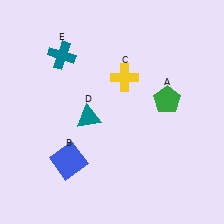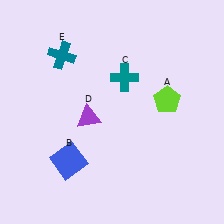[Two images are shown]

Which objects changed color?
A changed from green to lime. C changed from yellow to teal. D changed from teal to purple.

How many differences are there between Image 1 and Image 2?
There are 3 differences between the two images.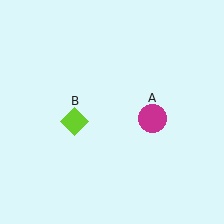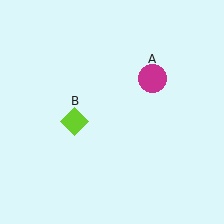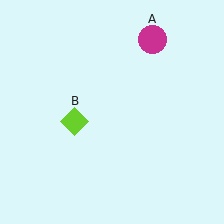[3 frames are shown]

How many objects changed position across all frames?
1 object changed position: magenta circle (object A).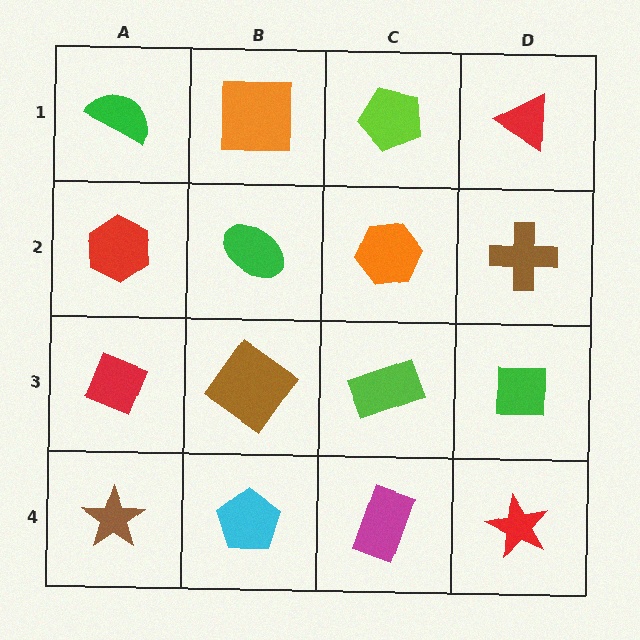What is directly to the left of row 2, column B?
A red hexagon.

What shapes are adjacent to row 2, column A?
A green semicircle (row 1, column A), a red diamond (row 3, column A), a green ellipse (row 2, column B).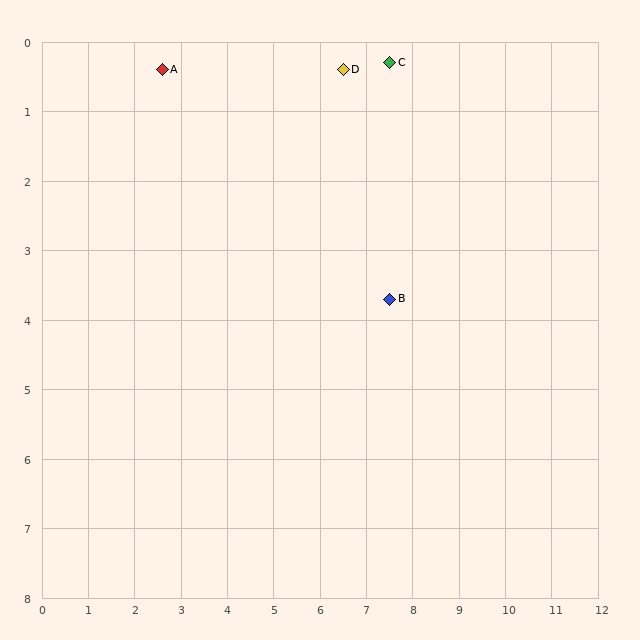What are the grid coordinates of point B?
Point B is at approximately (7.5, 3.7).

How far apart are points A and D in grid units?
Points A and D are about 3.9 grid units apart.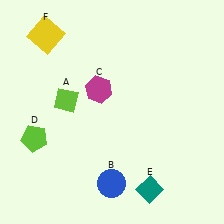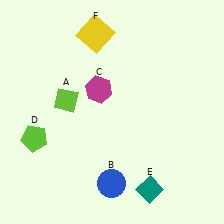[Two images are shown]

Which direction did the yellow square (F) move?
The yellow square (F) moved right.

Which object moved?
The yellow square (F) moved right.